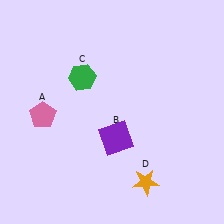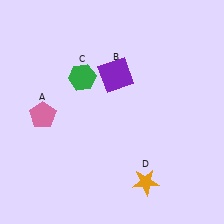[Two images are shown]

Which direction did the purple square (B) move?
The purple square (B) moved up.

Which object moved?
The purple square (B) moved up.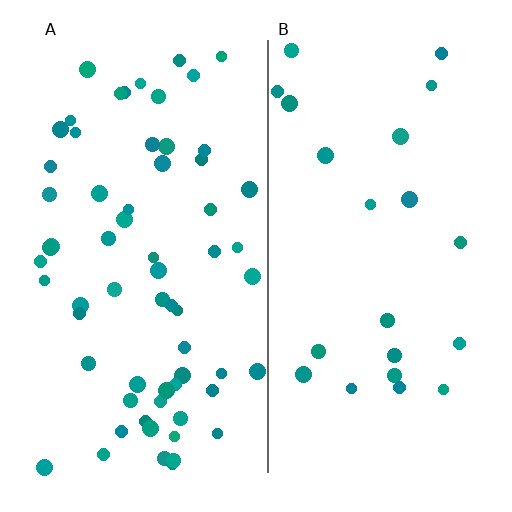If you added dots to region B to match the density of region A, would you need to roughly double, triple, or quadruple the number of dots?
Approximately triple.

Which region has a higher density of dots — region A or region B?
A (the left).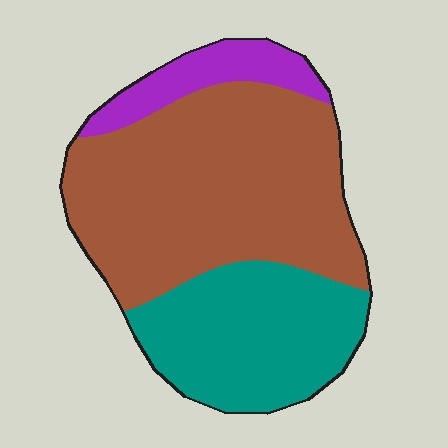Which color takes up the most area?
Brown, at roughly 55%.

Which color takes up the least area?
Purple, at roughly 10%.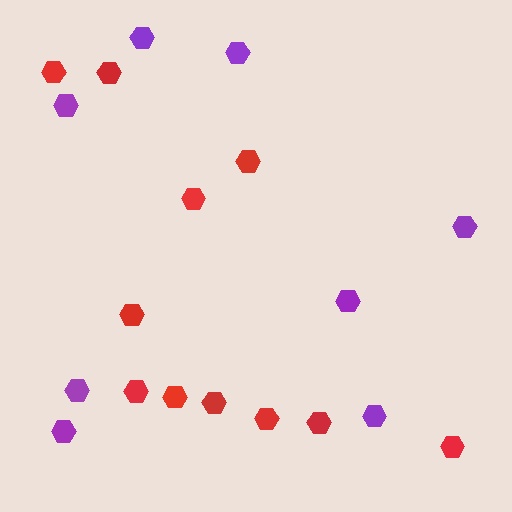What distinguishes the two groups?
There are 2 groups: one group of red hexagons (11) and one group of purple hexagons (8).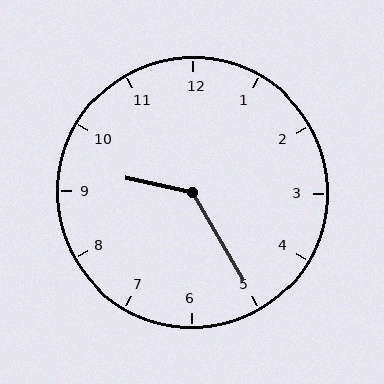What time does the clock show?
9:25.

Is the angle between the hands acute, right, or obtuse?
It is obtuse.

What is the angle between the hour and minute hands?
Approximately 132 degrees.